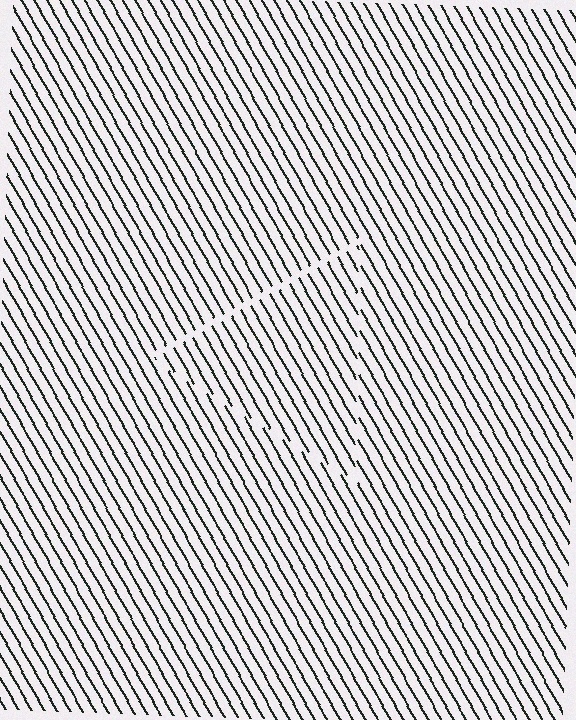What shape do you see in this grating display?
An illusory triangle. The interior of the shape contains the same grating, shifted by half a period — the contour is defined by the phase discontinuity where line-ends from the inner and outer gratings abut.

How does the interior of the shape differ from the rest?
The interior of the shape contains the same grating, shifted by half a period — the contour is defined by the phase discontinuity where line-ends from the inner and outer gratings abut.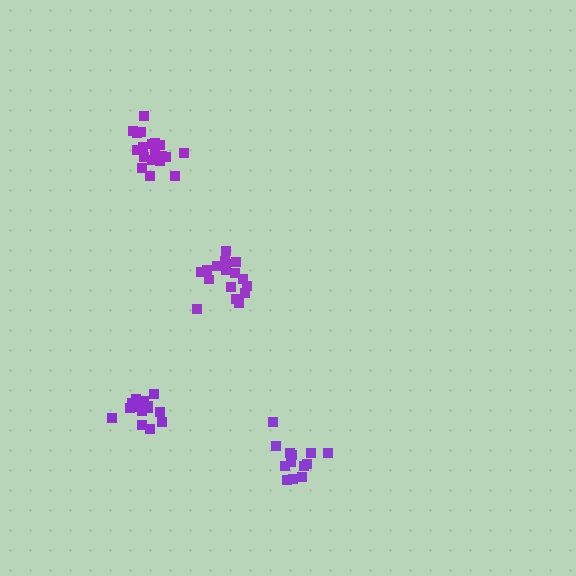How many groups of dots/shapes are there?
There are 4 groups.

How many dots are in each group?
Group 1: 19 dots, Group 2: 14 dots, Group 3: 13 dots, Group 4: 17 dots (63 total).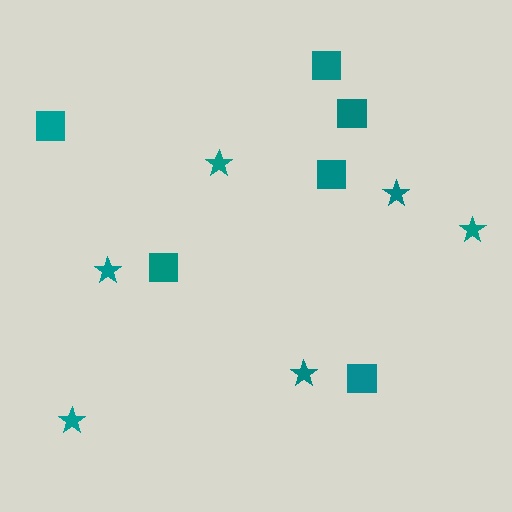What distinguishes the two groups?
There are 2 groups: one group of squares (6) and one group of stars (6).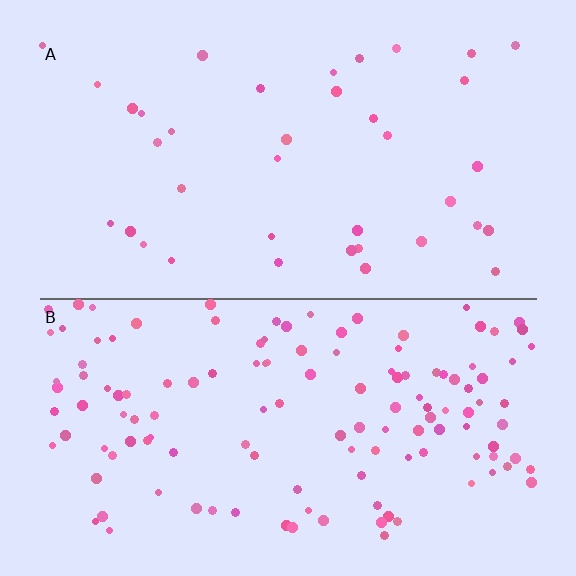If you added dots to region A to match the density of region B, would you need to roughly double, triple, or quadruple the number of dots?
Approximately quadruple.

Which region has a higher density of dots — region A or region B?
B (the bottom).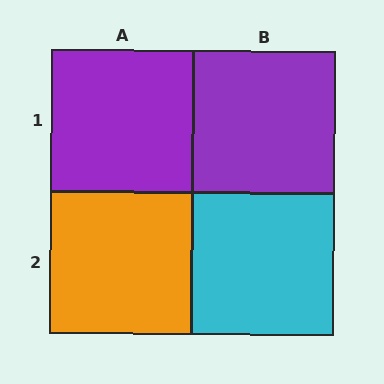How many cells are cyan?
1 cell is cyan.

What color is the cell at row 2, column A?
Orange.